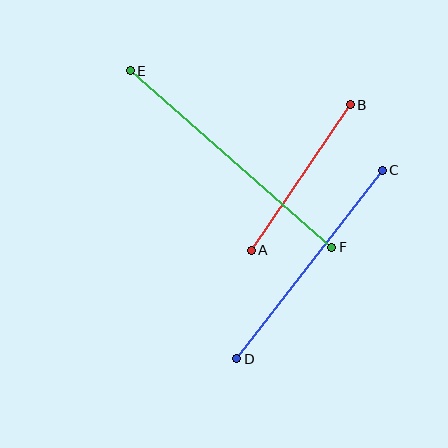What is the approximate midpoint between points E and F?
The midpoint is at approximately (231, 159) pixels.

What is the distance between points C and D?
The distance is approximately 238 pixels.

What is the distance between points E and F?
The distance is approximately 268 pixels.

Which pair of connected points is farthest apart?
Points E and F are farthest apart.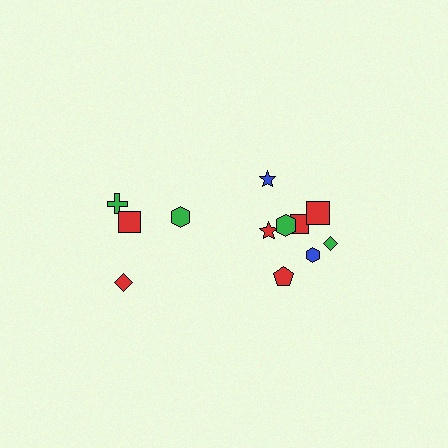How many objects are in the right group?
There are 8 objects.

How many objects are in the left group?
There are 4 objects.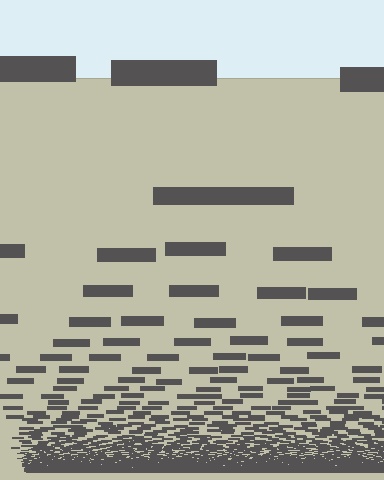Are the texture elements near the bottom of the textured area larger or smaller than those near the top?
Smaller. The gradient is inverted — elements near the bottom are smaller and denser.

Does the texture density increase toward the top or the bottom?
Density increases toward the bottom.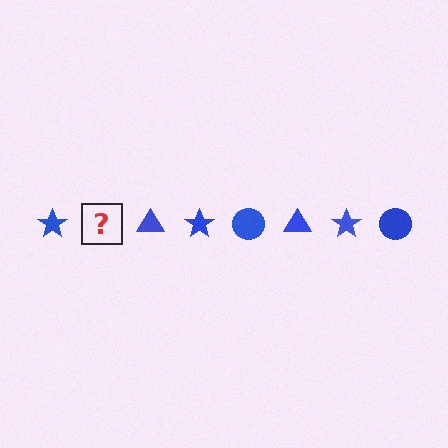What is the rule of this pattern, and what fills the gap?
The rule is that the pattern cycles through star, circle, triangle shapes in blue. The gap should be filled with a blue circle.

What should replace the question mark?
The question mark should be replaced with a blue circle.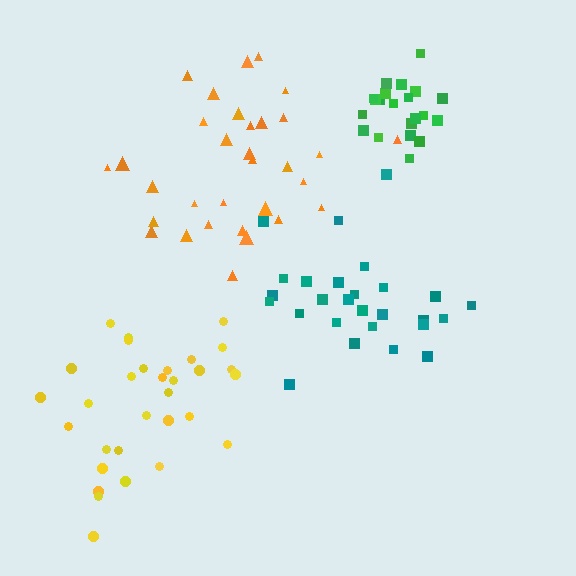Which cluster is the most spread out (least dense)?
Orange.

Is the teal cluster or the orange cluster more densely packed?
Teal.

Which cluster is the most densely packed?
Green.